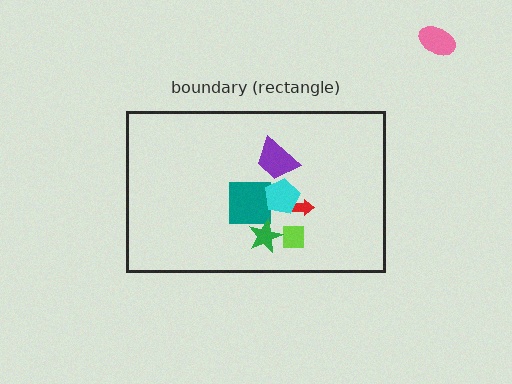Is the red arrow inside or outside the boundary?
Inside.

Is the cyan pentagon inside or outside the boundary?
Inside.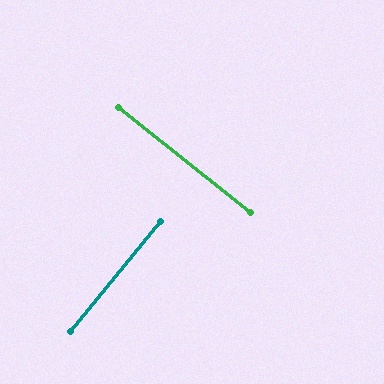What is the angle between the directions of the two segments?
Approximately 90 degrees.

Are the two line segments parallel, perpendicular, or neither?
Perpendicular — they meet at approximately 90°.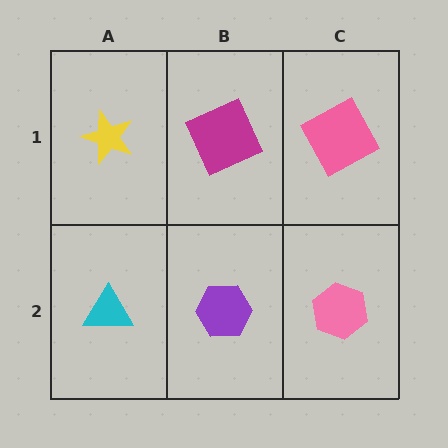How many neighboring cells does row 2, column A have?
2.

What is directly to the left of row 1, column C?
A magenta square.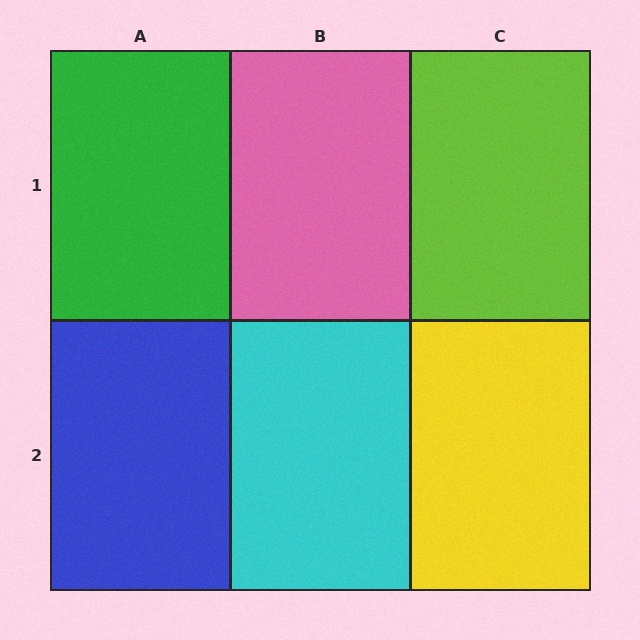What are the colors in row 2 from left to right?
Blue, cyan, yellow.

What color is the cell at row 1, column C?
Lime.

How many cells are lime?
1 cell is lime.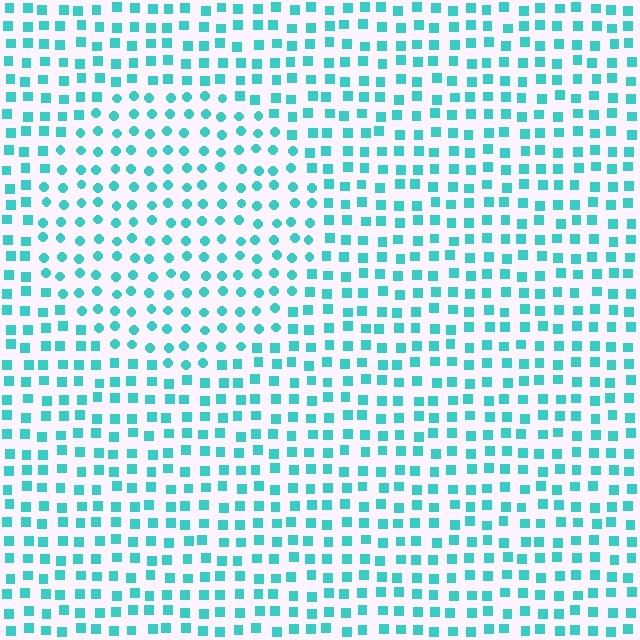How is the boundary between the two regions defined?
The boundary is defined by a change in element shape: circles inside vs. squares outside. All elements share the same color and spacing.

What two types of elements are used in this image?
The image uses circles inside the circle region and squares outside it.